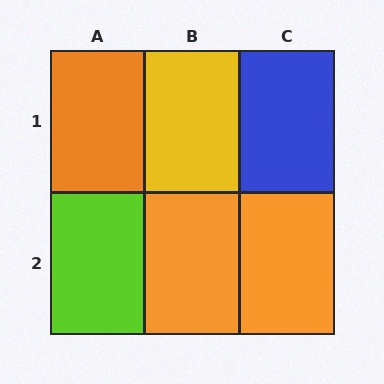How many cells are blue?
1 cell is blue.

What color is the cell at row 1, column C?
Blue.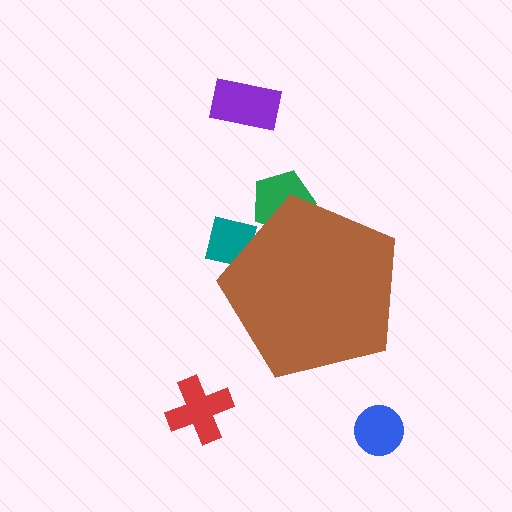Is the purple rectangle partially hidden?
No, the purple rectangle is fully visible.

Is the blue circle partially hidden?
No, the blue circle is fully visible.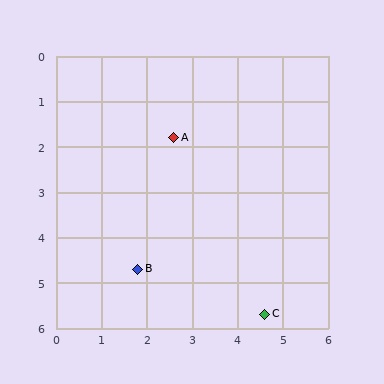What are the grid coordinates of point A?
Point A is at approximately (2.6, 1.8).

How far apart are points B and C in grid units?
Points B and C are about 3.0 grid units apart.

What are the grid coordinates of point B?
Point B is at approximately (1.8, 4.7).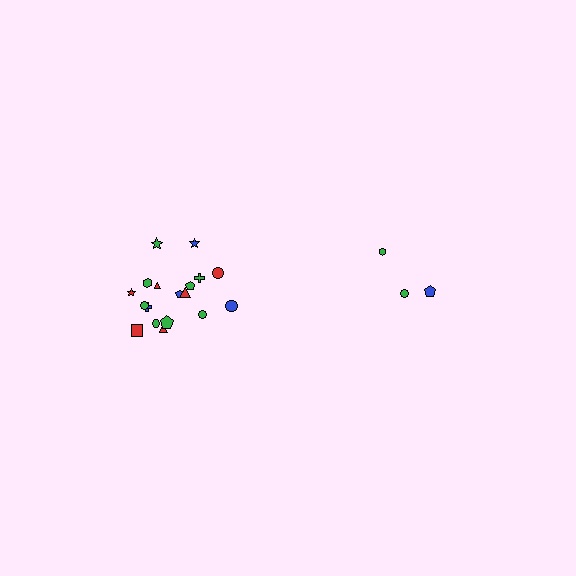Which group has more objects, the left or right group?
The left group.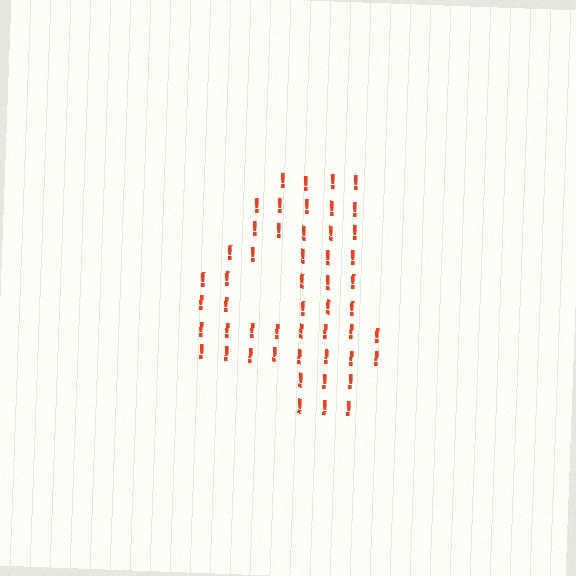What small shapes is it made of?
It is made of small exclamation marks.